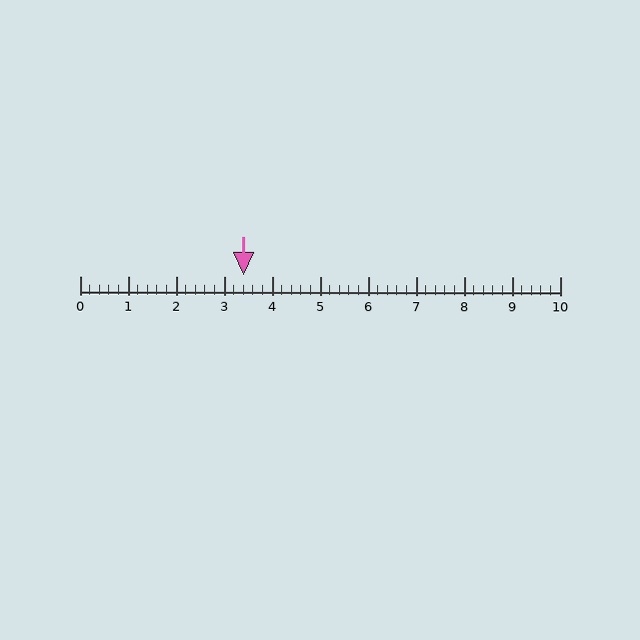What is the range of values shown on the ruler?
The ruler shows values from 0 to 10.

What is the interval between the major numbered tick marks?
The major tick marks are spaced 1 units apart.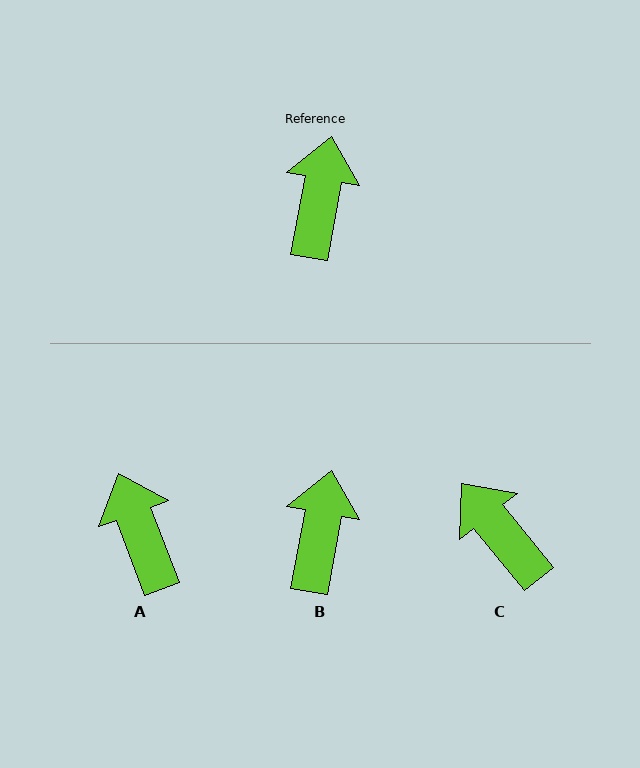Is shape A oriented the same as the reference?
No, it is off by about 31 degrees.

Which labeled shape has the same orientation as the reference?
B.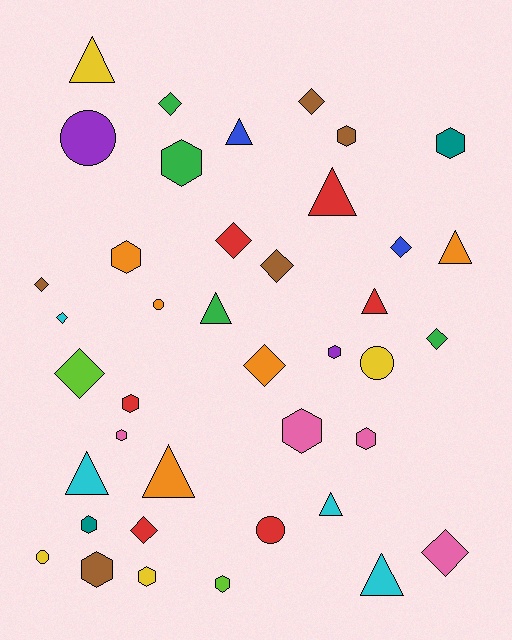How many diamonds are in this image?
There are 12 diamonds.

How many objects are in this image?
There are 40 objects.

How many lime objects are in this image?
There are 2 lime objects.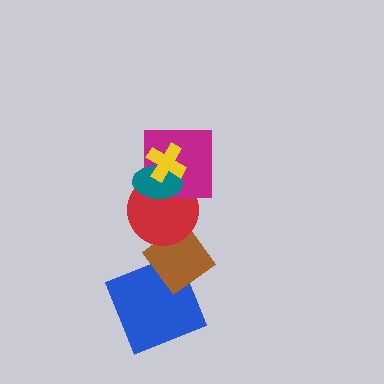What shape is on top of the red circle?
The magenta square is on top of the red circle.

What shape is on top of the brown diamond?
The red circle is on top of the brown diamond.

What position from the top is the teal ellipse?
The teal ellipse is 2nd from the top.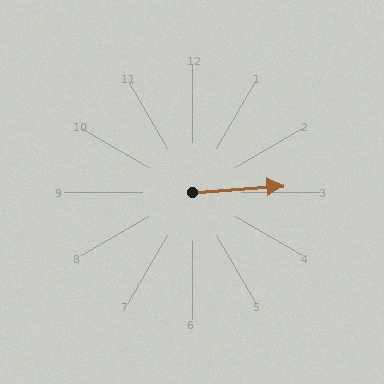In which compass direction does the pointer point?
East.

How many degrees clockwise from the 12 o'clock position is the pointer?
Approximately 86 degrees.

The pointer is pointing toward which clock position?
Roughly 3 o'clock.